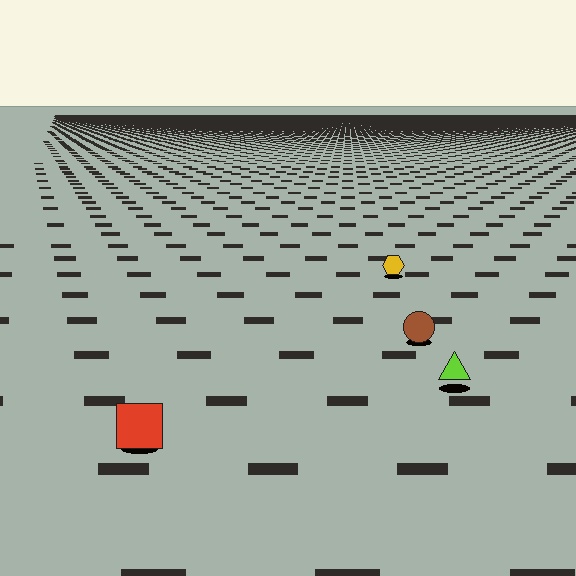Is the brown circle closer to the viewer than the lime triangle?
No. The lime triangle is closer — you can tell from the texture gradient: the ground texture is coarser near it.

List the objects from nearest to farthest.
From nearest to farthest: the red square, the lime triangle, the brown circle, the yellow hexagon.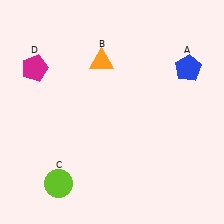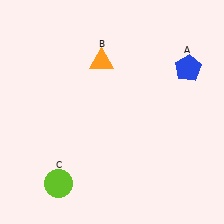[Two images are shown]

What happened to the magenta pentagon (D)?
The magenta pentagon (D) was removed in Image 2. It was in the top-left area of Image 1.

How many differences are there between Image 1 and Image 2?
There is 1 difference between the two images.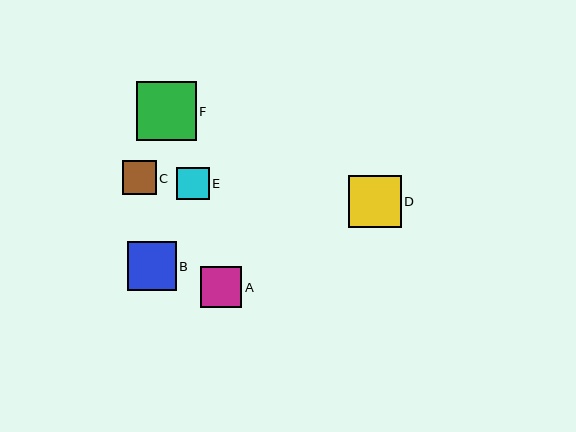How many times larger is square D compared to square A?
Square D is approximately 1.3 times the size of square A.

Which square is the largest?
Square F is the largest with a size of approximately 59 pixels.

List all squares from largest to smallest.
From largest to smallest: F, D, B, A, C, E.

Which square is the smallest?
Square E is the smallest with a size of approximately 33 pixels.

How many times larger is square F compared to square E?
Square F is approximately 1.8 times the size of square E.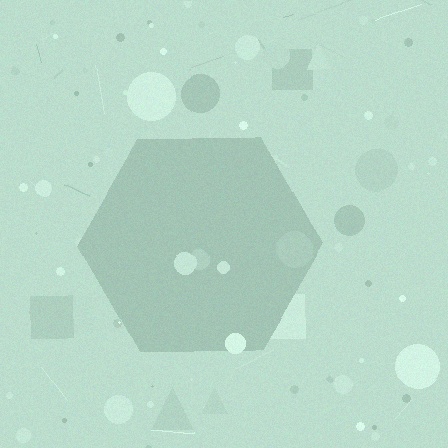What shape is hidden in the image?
A hexagon is hidden in the image.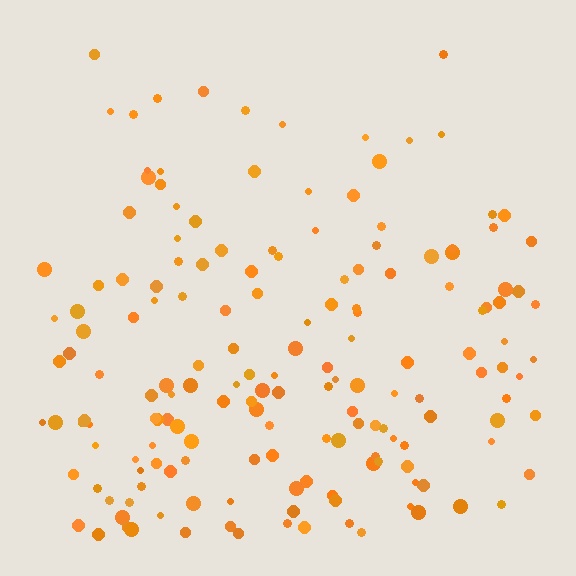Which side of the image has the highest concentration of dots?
The bottom.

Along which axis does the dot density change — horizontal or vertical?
Vertical.